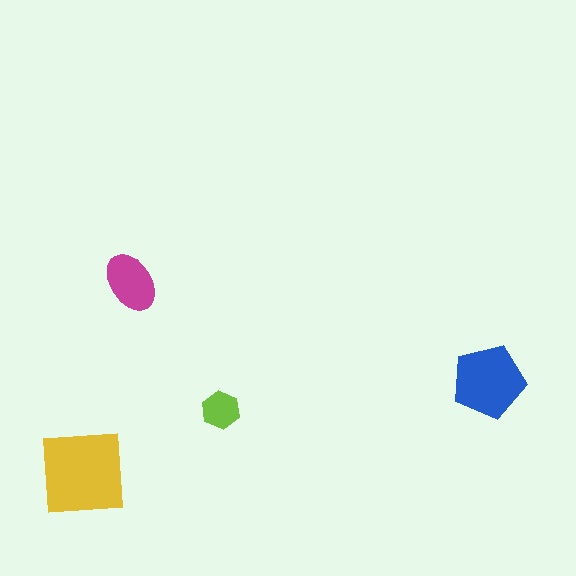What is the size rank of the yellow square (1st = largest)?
1st.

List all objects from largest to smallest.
The yellow square, the blue pentagon, the magenta ellipse, the lime hexagon.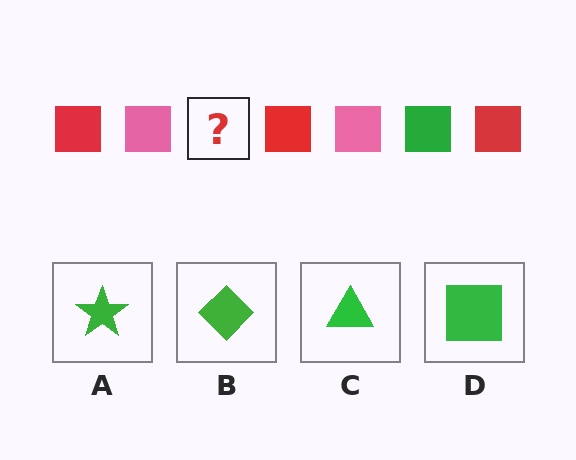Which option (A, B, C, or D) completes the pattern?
D.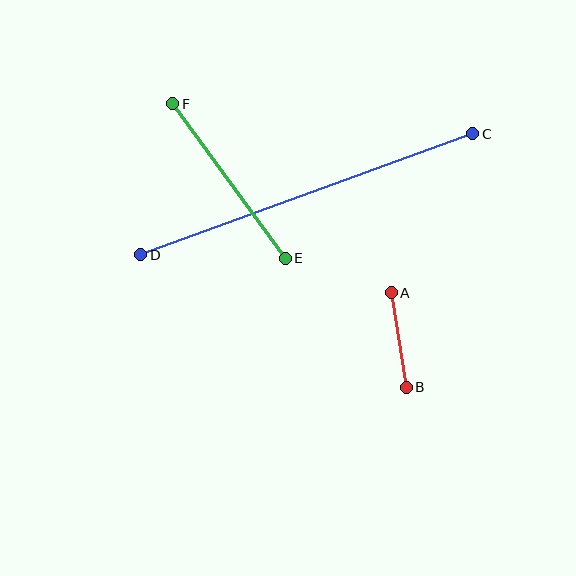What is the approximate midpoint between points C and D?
The midpoint is at approximately (307, 194) pixels.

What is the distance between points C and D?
The distance is approximately 354 pixels.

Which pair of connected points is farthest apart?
Points C and D are farthest apart.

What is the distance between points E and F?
The distance is approximately 191 pixels.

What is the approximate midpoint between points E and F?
The midpoint is at approximately (229, 181) pixels.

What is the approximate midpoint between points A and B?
The midpoint is at approximately (399, 340) pixels.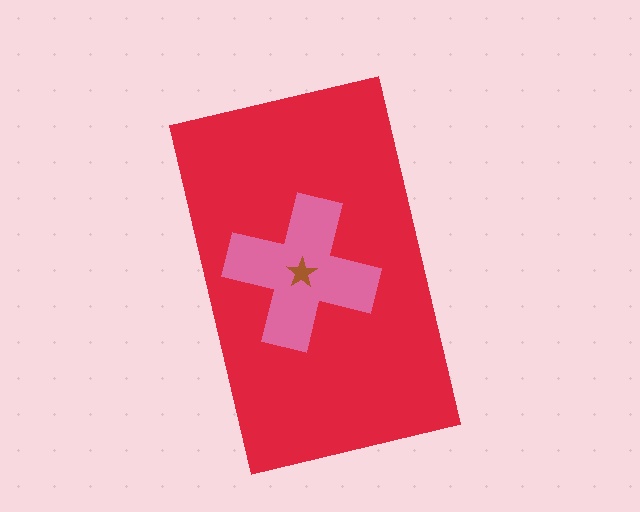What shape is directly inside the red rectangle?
The pink cross.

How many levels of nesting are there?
3.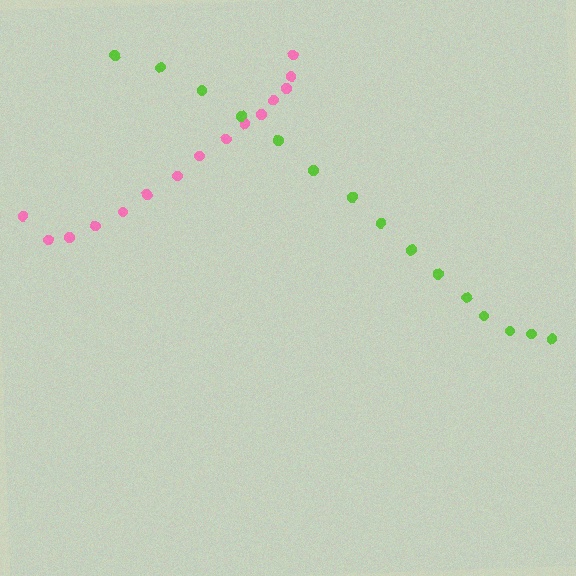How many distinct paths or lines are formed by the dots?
There are 2 distinct paths.